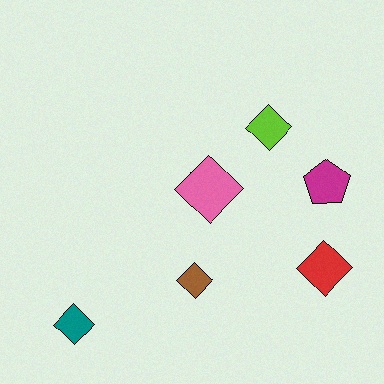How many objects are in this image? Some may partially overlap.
There are 6 objects.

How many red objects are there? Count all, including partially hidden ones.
There is 1 red object.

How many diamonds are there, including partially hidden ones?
There are 5 diamonds.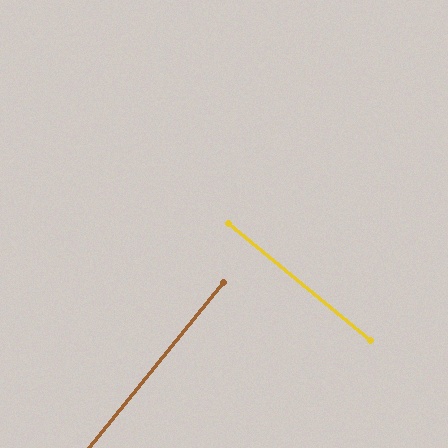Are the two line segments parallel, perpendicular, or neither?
Perpendicular — they meet at approximately 90°.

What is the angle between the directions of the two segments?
Approximately 90 degrees.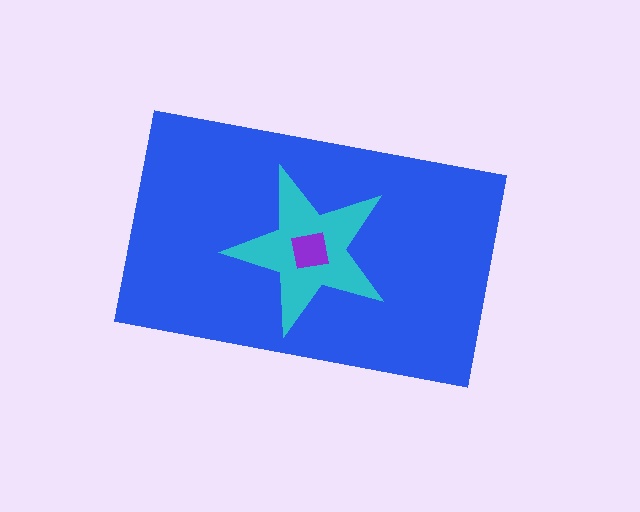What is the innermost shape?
The purple square.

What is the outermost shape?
The blue rectangle.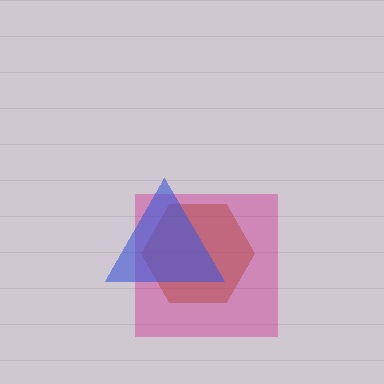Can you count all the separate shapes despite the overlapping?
Yes, there are 3 separate shapes.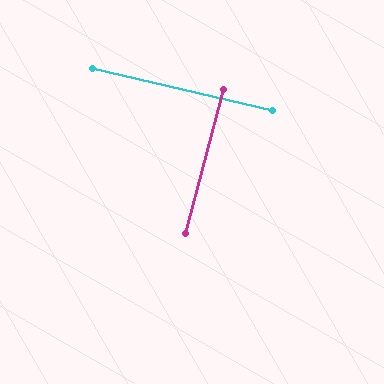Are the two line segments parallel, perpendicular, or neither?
Perpendicular — they meet at approximately 88°.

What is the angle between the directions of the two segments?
Approximately 88 degrees.